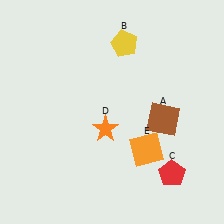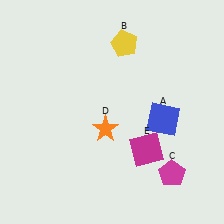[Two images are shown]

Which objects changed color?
A changed from brown to blue. C changed from red to magenta. E changed from orange to magenta.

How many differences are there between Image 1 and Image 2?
There are 3 differences between the two images.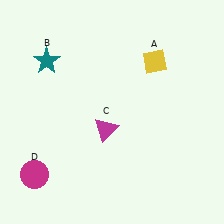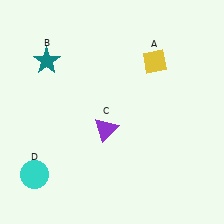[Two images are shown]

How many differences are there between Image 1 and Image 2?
There are 2 differences between the two images.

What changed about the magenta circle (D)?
In Image 1, D is magenta. In Image 2, it changed to cyan.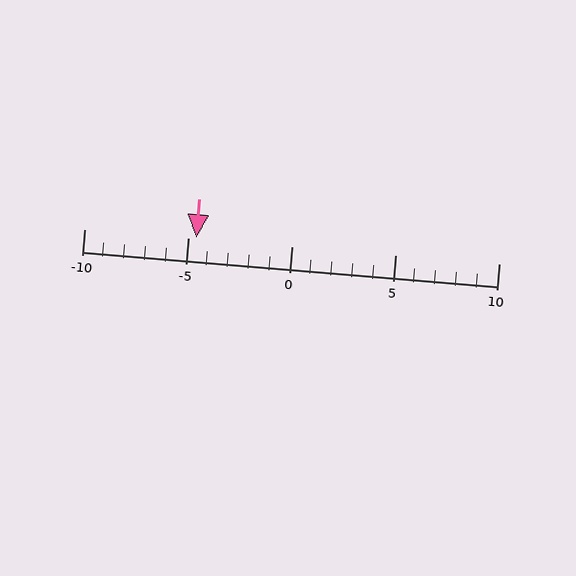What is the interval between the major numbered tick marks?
The major tick marks are spaced 5 units apart.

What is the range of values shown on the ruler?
The ruler shows values from -10 to 10.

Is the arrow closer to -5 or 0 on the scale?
The arrow is closer to -5.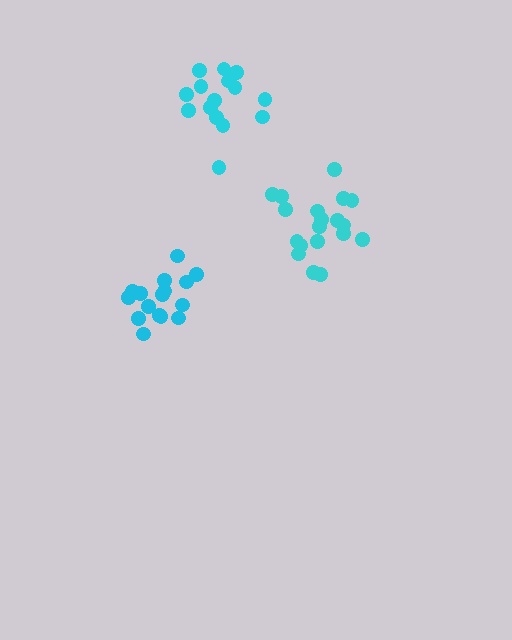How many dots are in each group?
Group 1: 19 dots, Group 2: 15 dots, Group 3: 16 dots (50 total).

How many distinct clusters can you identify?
There are 3 distinct clusters.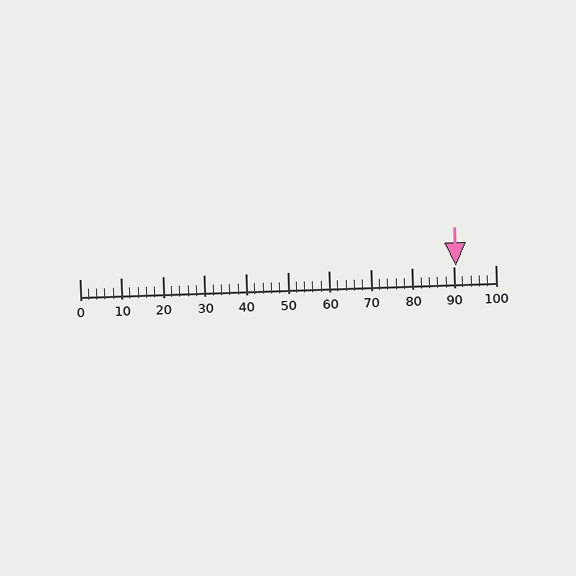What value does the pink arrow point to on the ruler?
The pink arrow points to approximately 91.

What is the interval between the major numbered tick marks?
The major tick marks are spaced 10 units apart.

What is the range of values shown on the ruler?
The ruler shows values from 0 to 100.